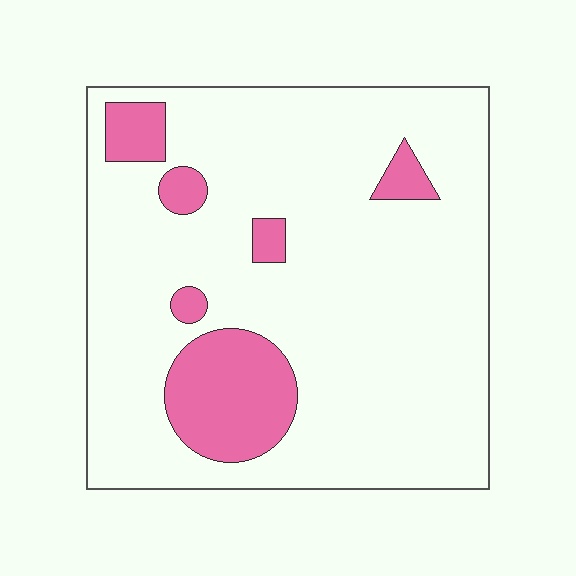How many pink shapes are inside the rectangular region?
6.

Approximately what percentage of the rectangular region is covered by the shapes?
Approximately 15%.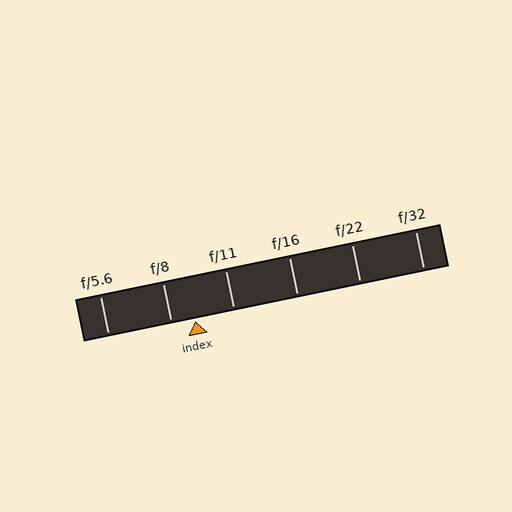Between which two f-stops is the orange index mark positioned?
The index mark is between f/8 and f/11.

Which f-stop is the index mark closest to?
The index mark is closest to f/8.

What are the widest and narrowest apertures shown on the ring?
The widest aperture shown is f/5.6 and the narrowest is f/32.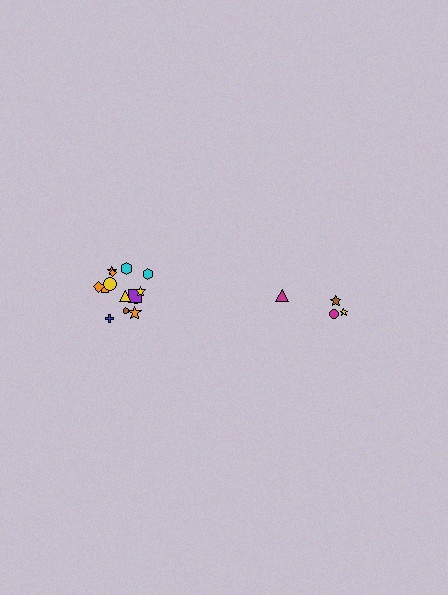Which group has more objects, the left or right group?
The left group.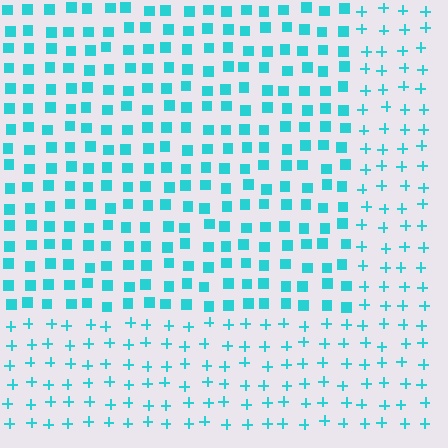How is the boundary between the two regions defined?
The boundary is defined by a change in element shape: squares inside vs. plus signs outside. All elements share the same color and spacing.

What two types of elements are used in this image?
The image uses squares inside the rectangle region and plus signs outside it.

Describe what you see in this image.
The image is filled with small cyan elements arranged in a uniform grid. A rectangle-shaped region contains squares, while the surrounding area contains plus signs. The boundary is defined purely by the change in element shape.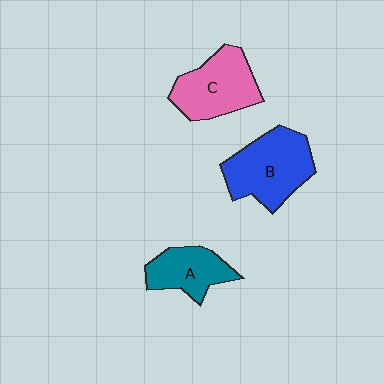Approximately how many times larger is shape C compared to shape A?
Approximately 1.3 times.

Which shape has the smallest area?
Shape A (teal).